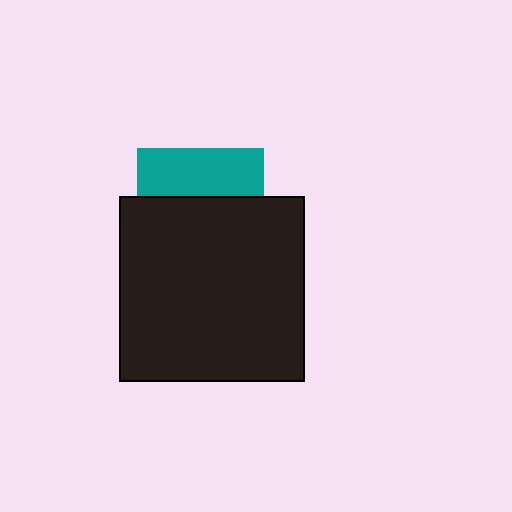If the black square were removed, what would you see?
You would see the complete teal square.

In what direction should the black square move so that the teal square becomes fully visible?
The black square should move down. That is the shortest direction to clear the overlap and leave the teal square fully visible.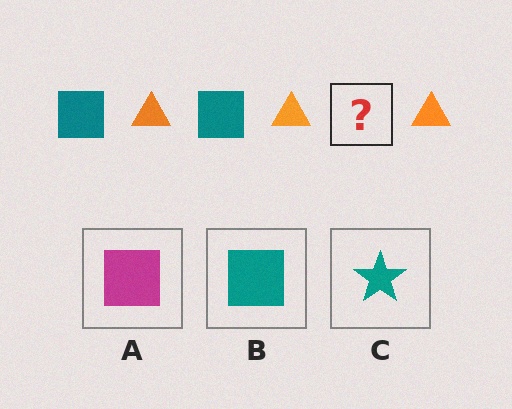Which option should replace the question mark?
Option B.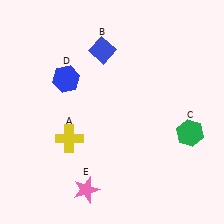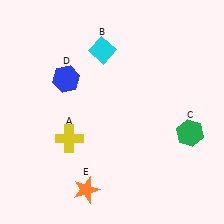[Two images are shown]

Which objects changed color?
B changed from blue to cyan. E changed from pink to orange.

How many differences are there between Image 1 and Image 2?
There are 2 differences between the two images.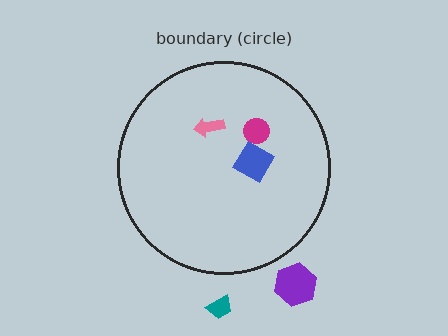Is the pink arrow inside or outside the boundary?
Inside.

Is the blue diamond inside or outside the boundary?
Inside.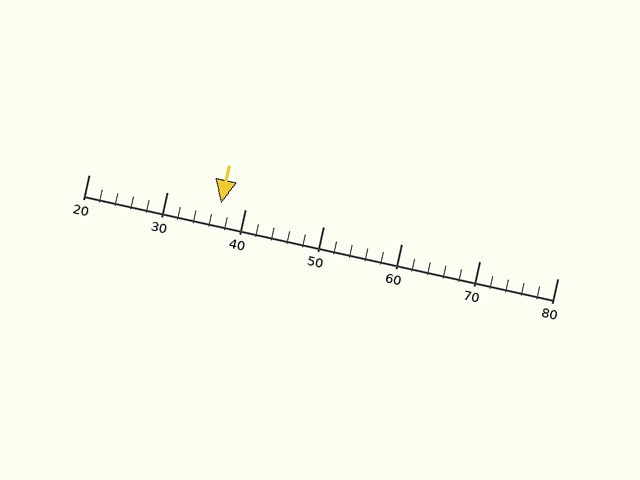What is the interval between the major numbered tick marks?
The major tick marks are spaced 10 units apart.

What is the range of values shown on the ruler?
The ruler shows values from 20 to 80.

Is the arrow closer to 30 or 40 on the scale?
The arrow is closer to 40.